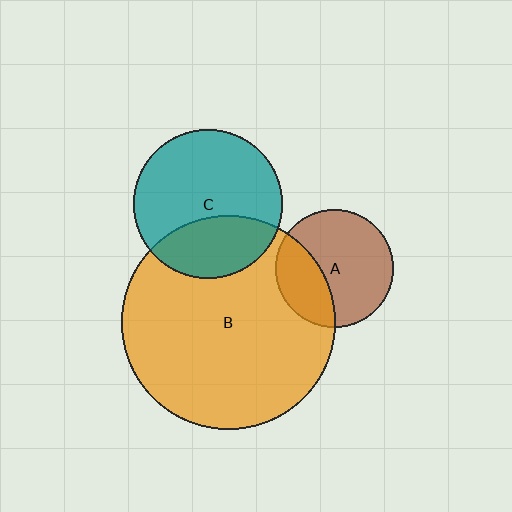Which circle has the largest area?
Circle B (orange).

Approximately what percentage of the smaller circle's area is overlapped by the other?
Approximately 30%.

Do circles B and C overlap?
Yes.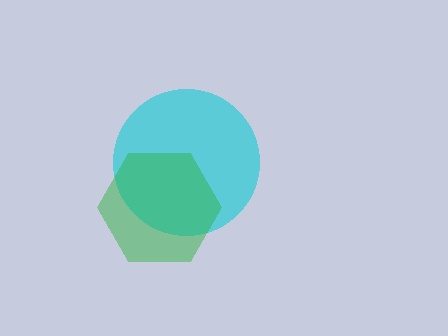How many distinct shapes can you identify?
There are 2 distinct shapes: a cyan circle, a green hexagon.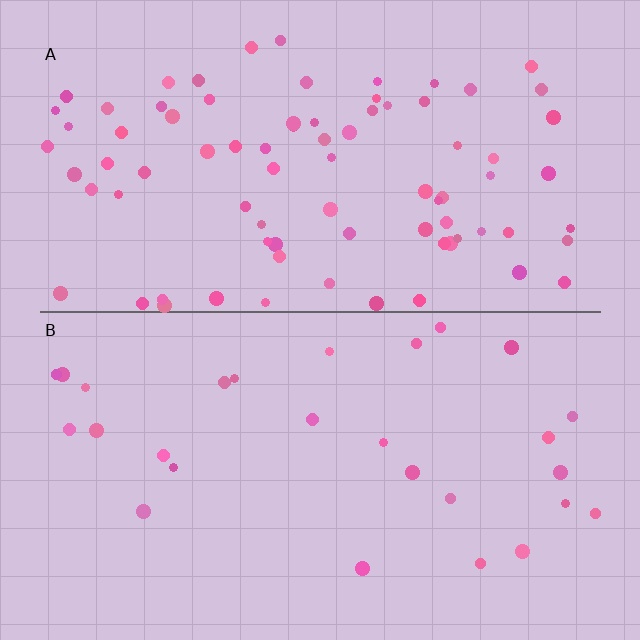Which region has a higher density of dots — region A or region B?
A (the top).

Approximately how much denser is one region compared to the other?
Approximately 3.0× — region A over region B.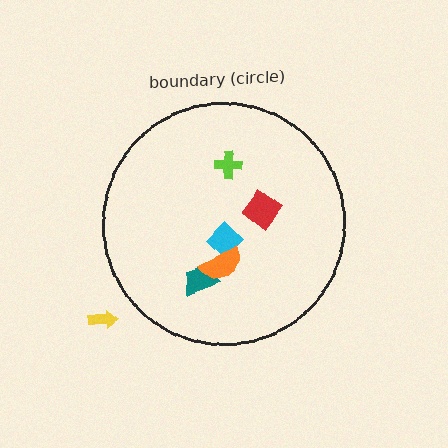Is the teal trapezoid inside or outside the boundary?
Inside.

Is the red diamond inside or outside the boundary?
Inside.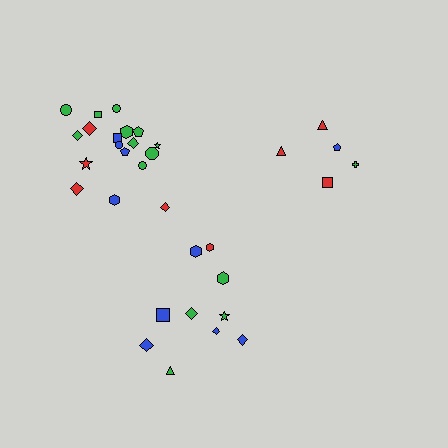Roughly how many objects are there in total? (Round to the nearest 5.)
Roughly 35 objects in total.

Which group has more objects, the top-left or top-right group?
The top-left group.